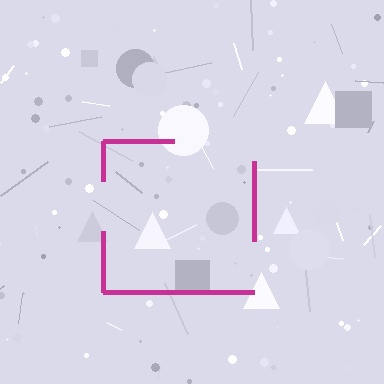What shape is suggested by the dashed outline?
The dashed outline suggests a square.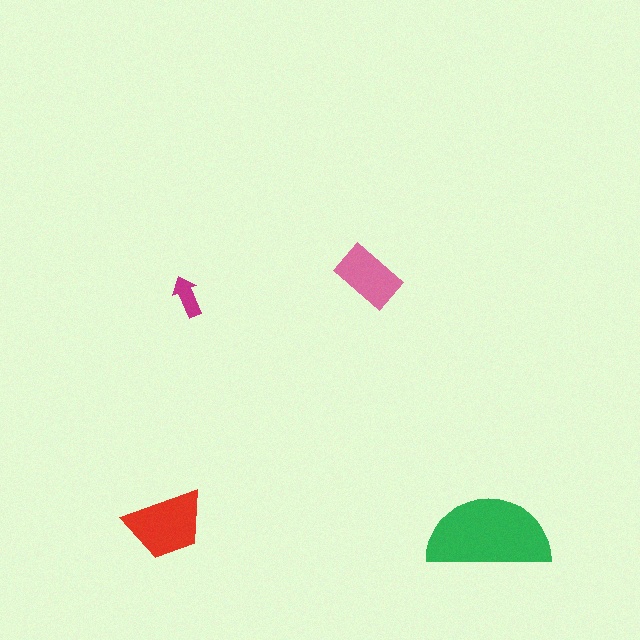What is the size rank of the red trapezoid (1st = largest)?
2nd.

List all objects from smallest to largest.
The magenta arrow, the pink rectangle, the red trapezoid, the green semicircle.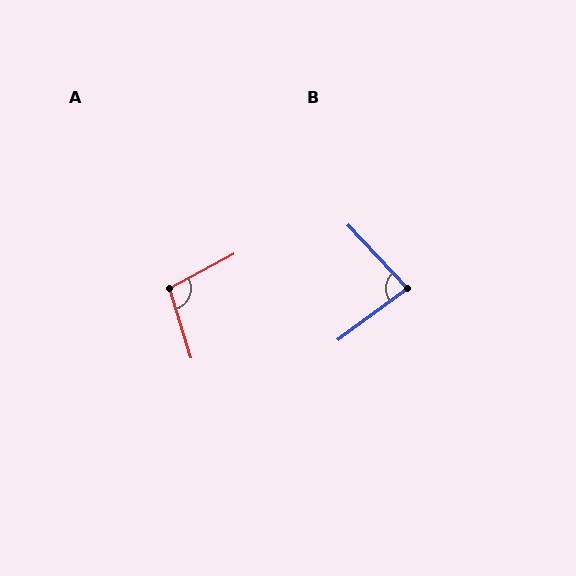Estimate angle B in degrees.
Approximately 84 degrees.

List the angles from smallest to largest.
B (84°), A (101°).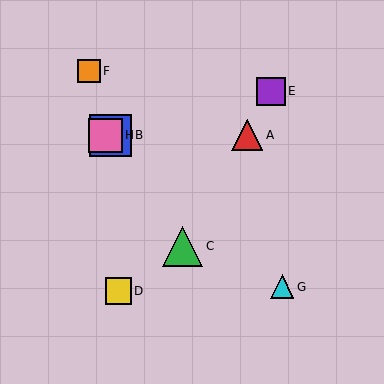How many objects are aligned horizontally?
3 objects (A, B, H) are aligned horizontally.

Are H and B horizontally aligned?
Yes, both are at y≈135.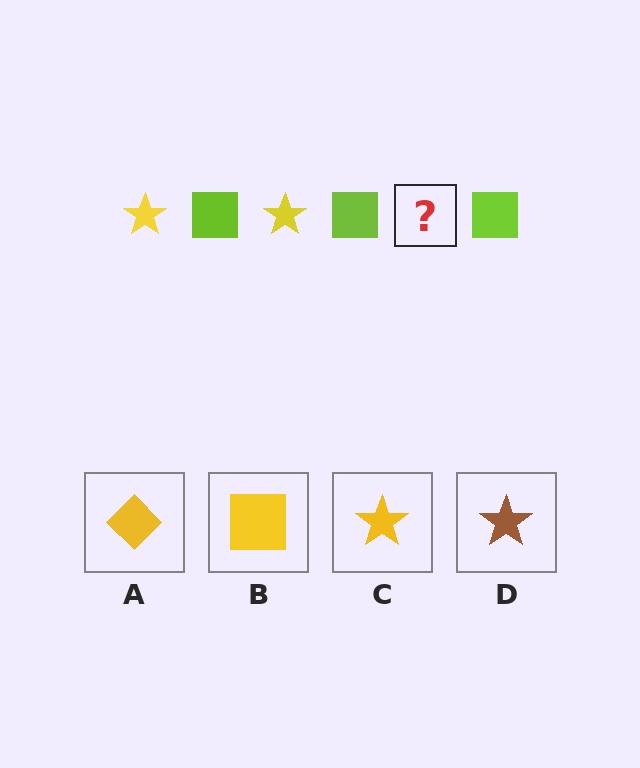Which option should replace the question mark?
Option C.